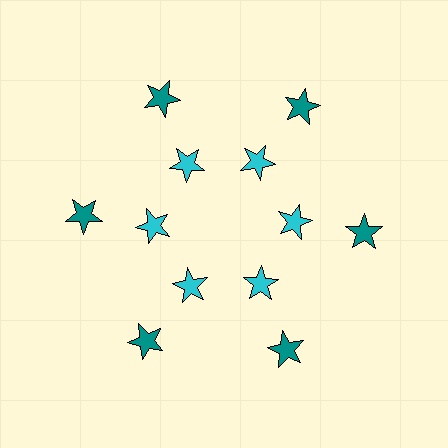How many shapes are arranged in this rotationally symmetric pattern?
There are 12 shapes, arranged in 6 groups of 2.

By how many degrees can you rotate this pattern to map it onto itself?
The pattern maps onto itself every 60 degrees of rotation.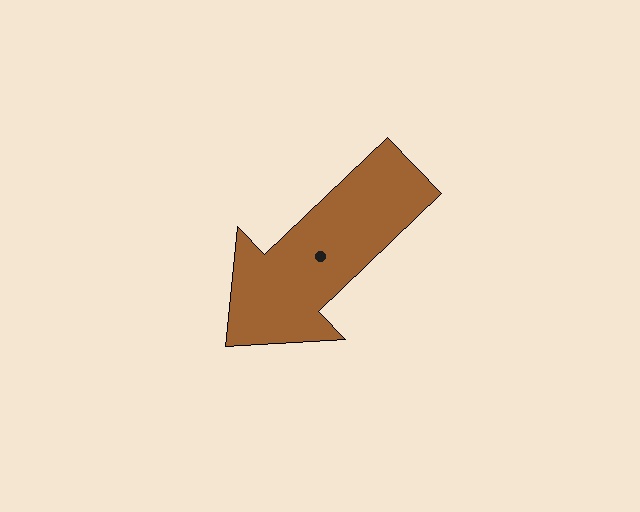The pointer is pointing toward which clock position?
Roughly 8 o'clock.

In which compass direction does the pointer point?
Southwest.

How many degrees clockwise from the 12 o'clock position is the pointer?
Approximately 226 degrees.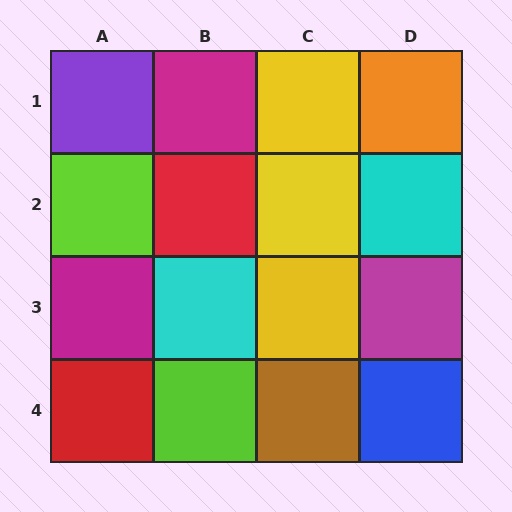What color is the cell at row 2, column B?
Red.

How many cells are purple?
1 cell is purple.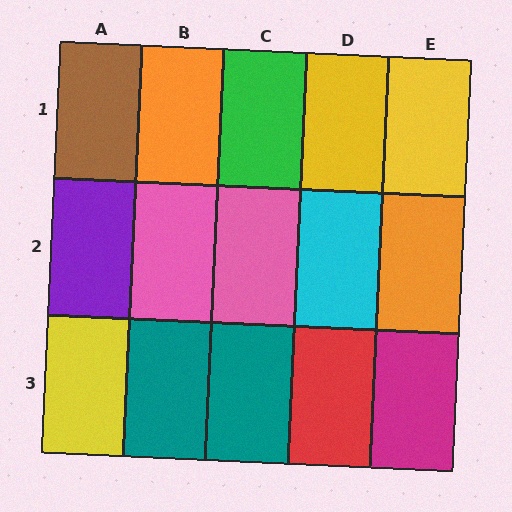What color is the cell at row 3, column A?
Yellow.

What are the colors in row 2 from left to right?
Purple, pink, pink, cyan, orange.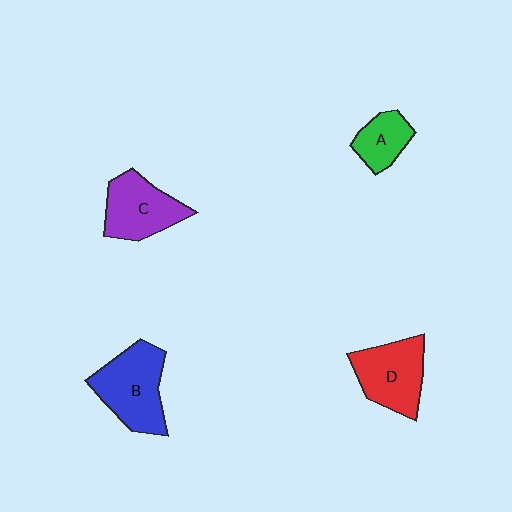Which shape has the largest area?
Shape B (blue).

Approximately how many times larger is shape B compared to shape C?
Approximately 1.2 times.